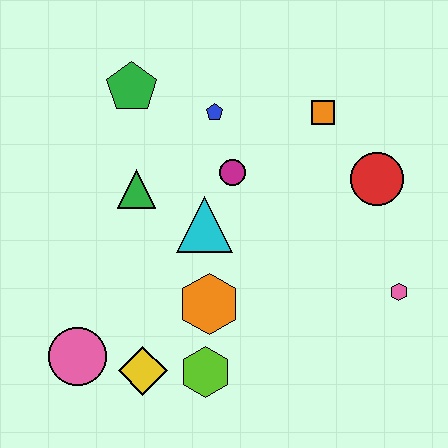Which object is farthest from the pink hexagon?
The green pentagon is farthest from the pink hexagon.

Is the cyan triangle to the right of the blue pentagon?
No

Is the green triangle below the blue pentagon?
Yes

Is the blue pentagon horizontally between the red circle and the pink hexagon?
No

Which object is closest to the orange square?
The red circle is closest to the orange square.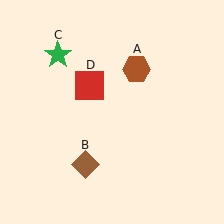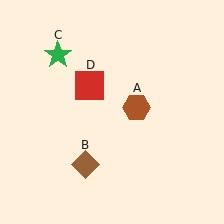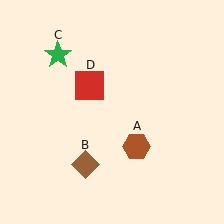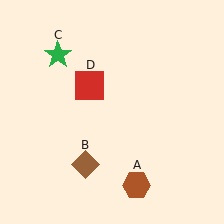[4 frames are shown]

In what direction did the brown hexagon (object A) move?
The brown hexagon (object A) moved down.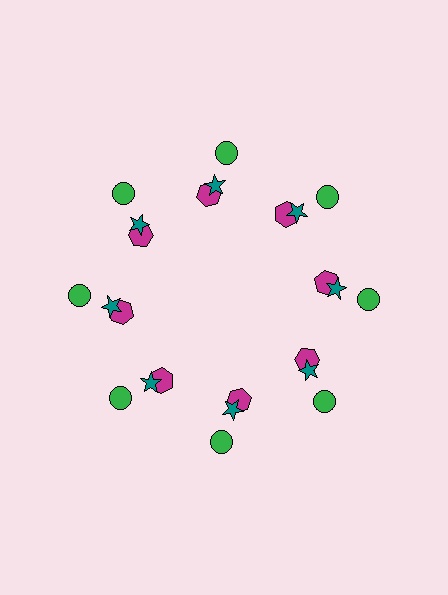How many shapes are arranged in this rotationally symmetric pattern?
There are 24 shapes, arranged in 8 groups of 3.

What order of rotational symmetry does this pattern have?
This pattern has 8-fold rotational symmetry.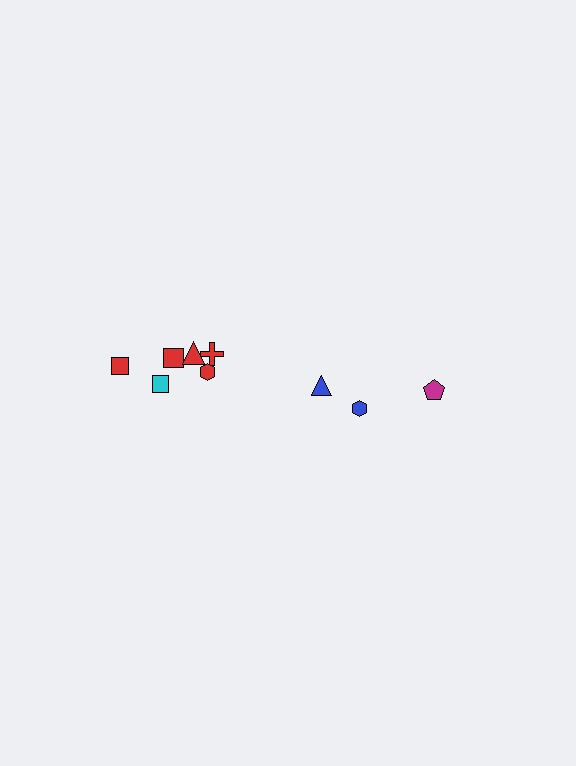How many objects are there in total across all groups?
There are 9 objects.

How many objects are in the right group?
There are 3 objects.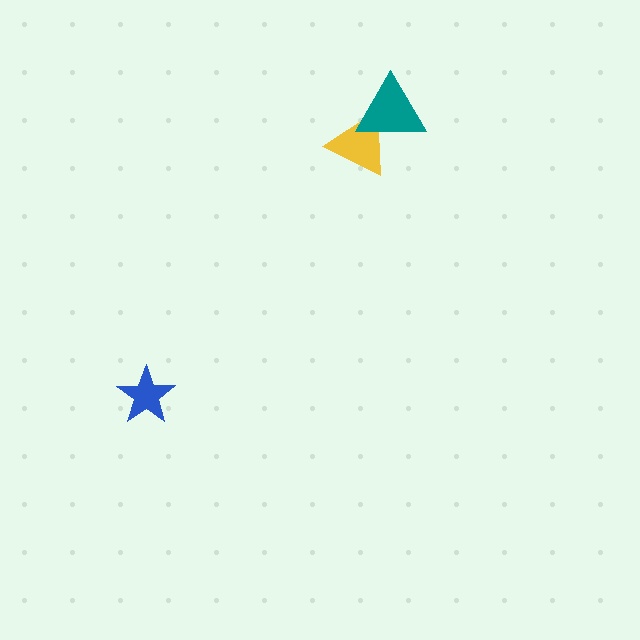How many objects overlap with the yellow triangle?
1 object overlaps with the yellow triangle.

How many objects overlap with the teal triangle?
1 object overlaps with the teal triangle.